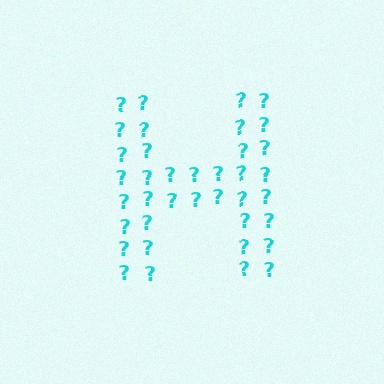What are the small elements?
The small elements are question marks.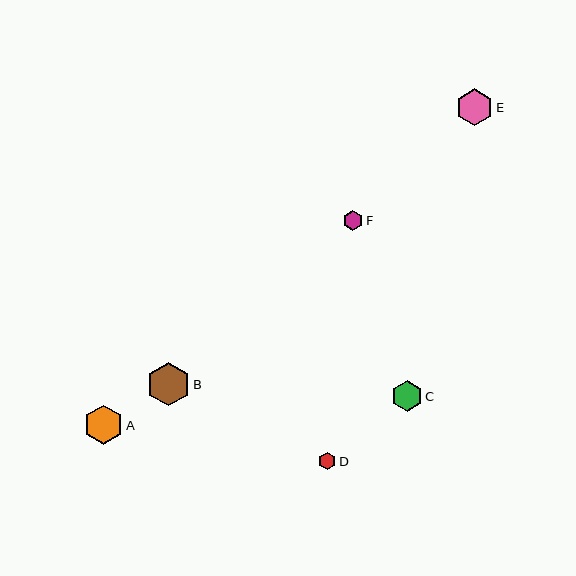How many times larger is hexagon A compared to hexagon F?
Hexagon A is approximately 1.9 times the size of hexagon F.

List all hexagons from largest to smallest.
From largest to smallest: B, A, E, C, F, D.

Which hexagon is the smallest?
Hexagon D is the smallest with a size of approximately 18 pixels.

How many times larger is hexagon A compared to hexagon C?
Hexagon A is approximately 1.3 times the size of hexagon C.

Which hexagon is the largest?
Hexagon B is the largest with a size of approximately 44 pixels.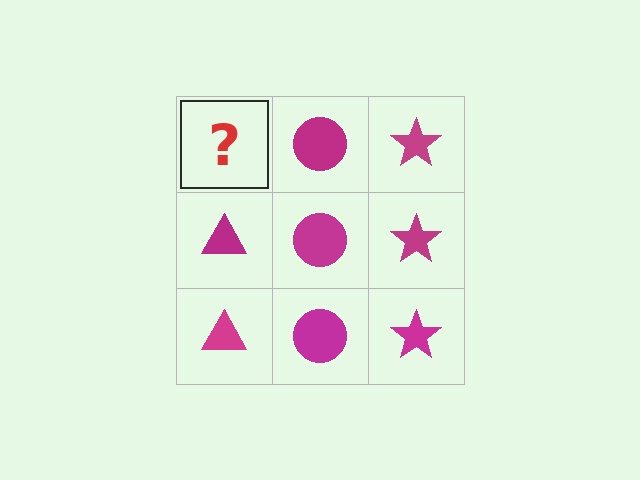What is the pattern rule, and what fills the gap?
The rule is that each column has a consistent shape. The gap should be filled with a magenta triangle.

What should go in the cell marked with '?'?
The missing cell should contain a magenta triangle.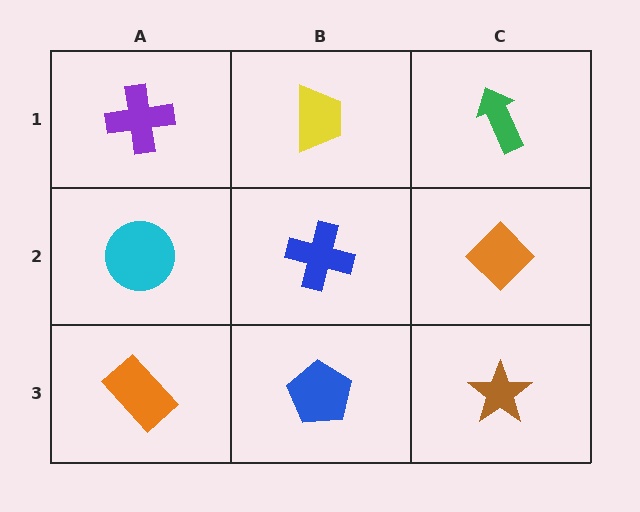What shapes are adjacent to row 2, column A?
A purple cross (row 1, column A), an orange rectangle (row 3, column A), a blue cross (row 2, column B).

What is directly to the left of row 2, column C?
A blue cross.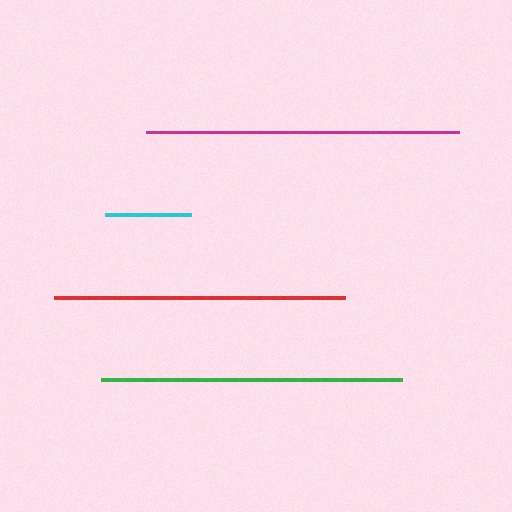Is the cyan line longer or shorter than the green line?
The green line is longer than the cyan line.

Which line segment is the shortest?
The cyan line is the shortest at approximately 86 pixels.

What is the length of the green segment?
The green segment is approximately 301 pixels long.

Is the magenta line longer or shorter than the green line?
The magenta line is longer than the green line.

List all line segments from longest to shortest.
From longest to shortest: magenta, green, red, cyan.